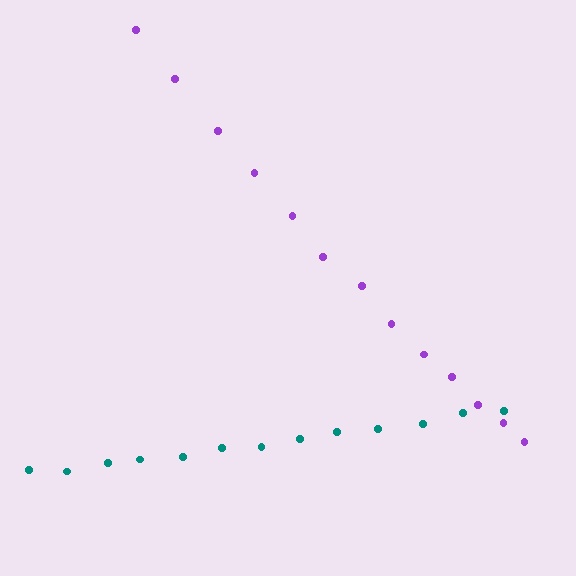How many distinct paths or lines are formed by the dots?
There are 2 distinct paths.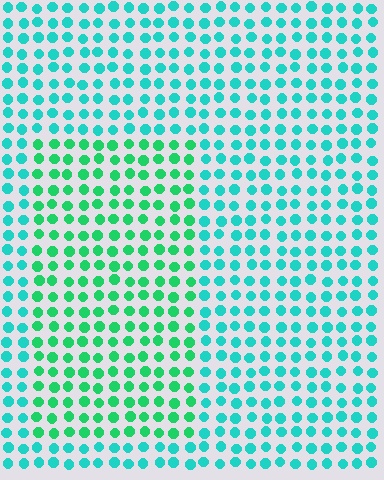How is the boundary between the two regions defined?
The boundary is defined purely by a slight shift in hue (about 32 degrees). Spacing, size, and orientation are identical on both sides.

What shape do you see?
I see a rectangle.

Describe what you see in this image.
The image is filled with small cyan elements in a uniform arrangement. A rectangle-shaped region is visible where the elements are tinted to a slightly different hue, forming a subtle color boundary.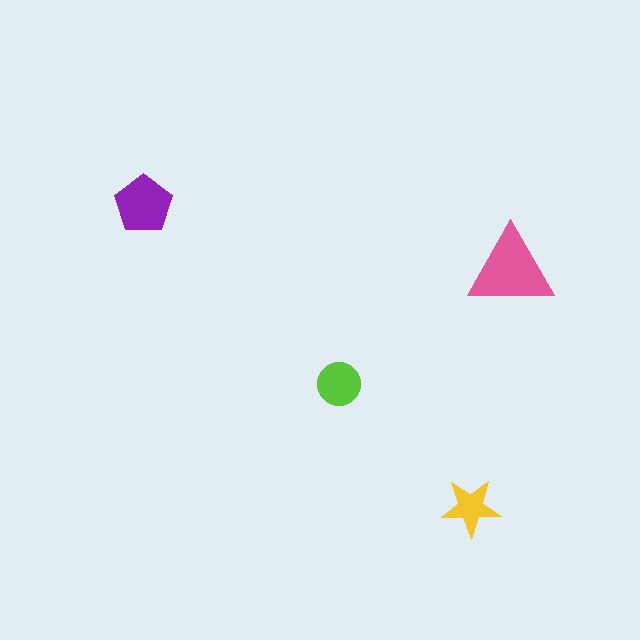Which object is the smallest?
The yellow star.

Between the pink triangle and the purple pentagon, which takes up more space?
The pink triangle.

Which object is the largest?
The pink triangle.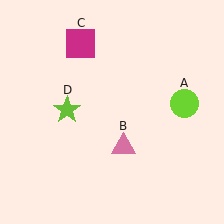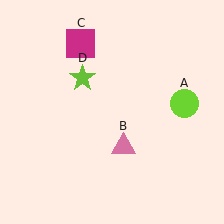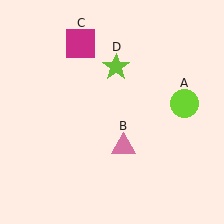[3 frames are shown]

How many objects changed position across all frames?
1 object changed position: lime star (object D).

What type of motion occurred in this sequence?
The lime star (object D) rotated clockwise around the center of the scene.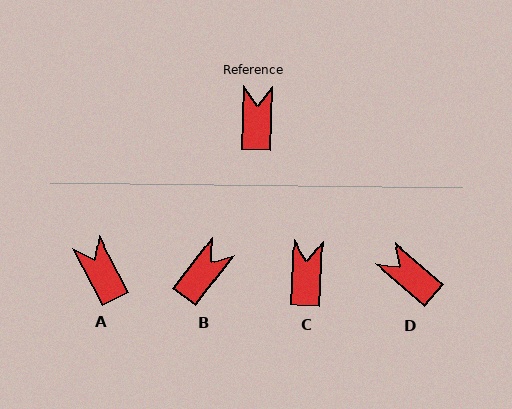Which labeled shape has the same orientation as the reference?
C.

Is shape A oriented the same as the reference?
No, it is off by about 29 degrees.